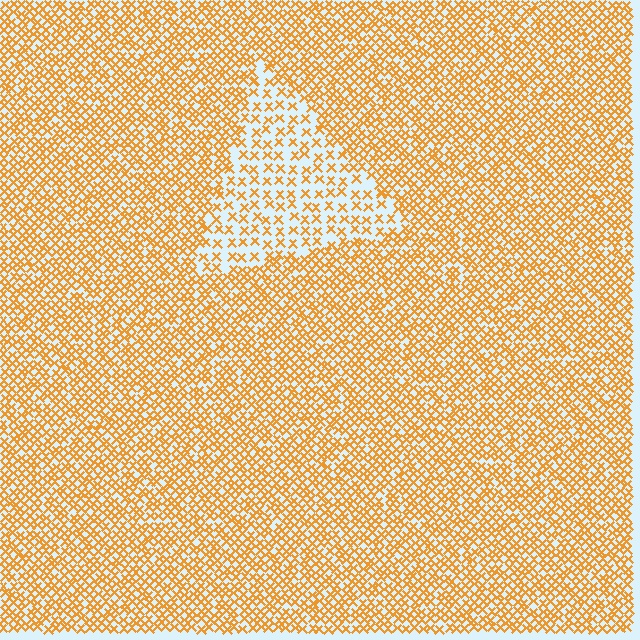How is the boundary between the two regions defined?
The boundary is defined by a change in element density (approximately 2.1x ratio). All elements are the same color, size, and shape.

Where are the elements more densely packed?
The elements are more densely packed outside the triangle boundary.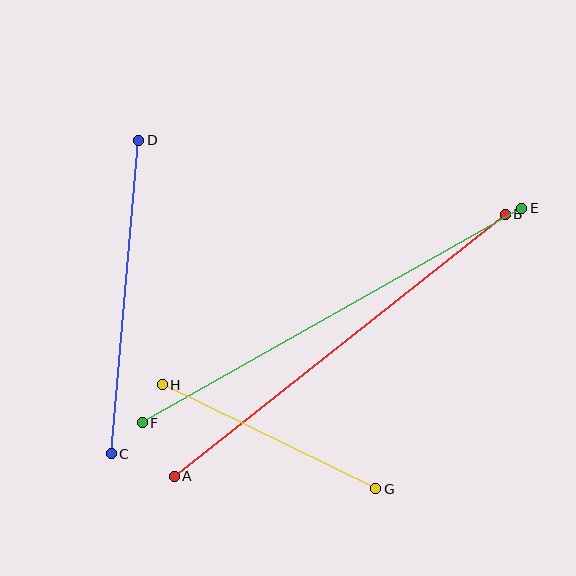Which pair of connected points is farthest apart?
Points E and F are farthest apart.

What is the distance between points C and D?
The distance is approximately 314 pixels.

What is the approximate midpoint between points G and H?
The midpoint is at approximately (269, 437) pixels.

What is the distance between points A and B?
The distance is approximately 422 pixels.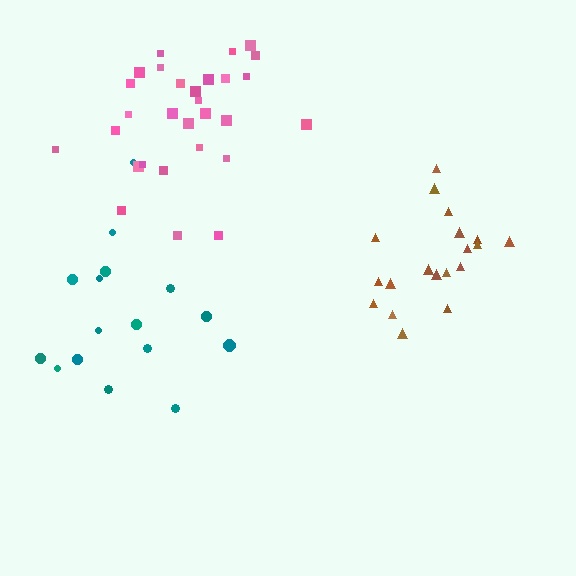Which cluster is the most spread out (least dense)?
Teal.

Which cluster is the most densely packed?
Brown.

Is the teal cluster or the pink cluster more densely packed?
Pink.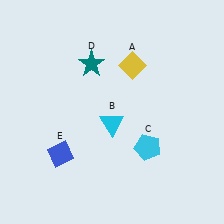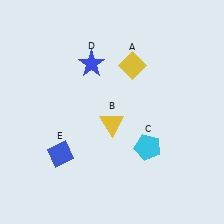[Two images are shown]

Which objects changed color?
B changed from cyan to yellow. D changed from teal to blue.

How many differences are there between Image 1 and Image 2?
There are 2 differences between the two images.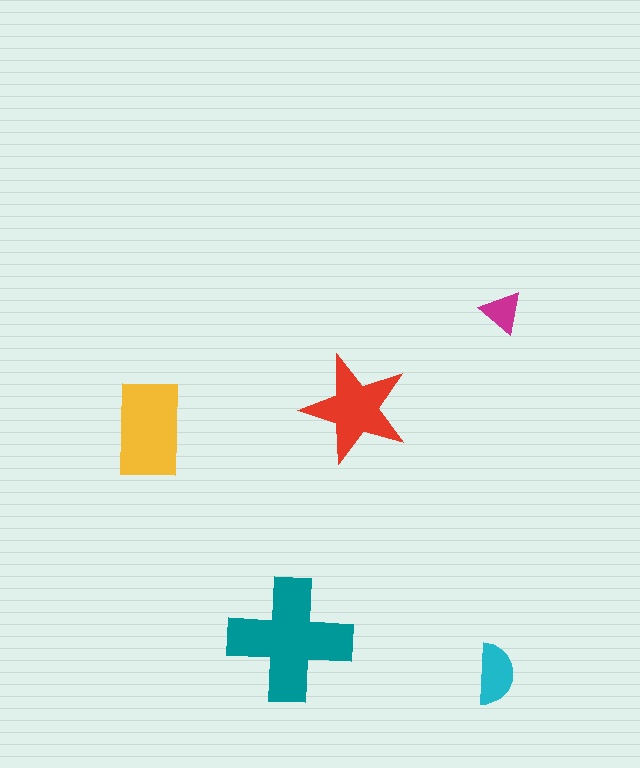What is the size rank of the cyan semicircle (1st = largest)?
4th.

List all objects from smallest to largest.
The magenta triangle, the cyan semicircle, the red star, the yellow rectangle, the teal cross.